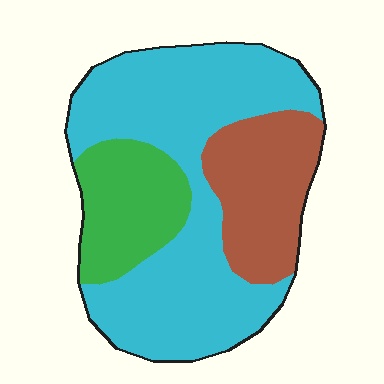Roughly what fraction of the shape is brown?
Brown takes up about one quarter (1/4) of the shape.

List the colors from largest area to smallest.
From largest to smallest: cyan, brown, green.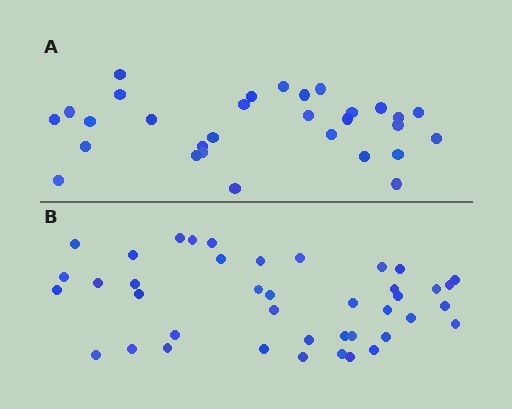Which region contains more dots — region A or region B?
Region B (the bottom region) has more dots.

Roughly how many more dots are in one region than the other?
Region B has roughly 12 or so more dots than region A.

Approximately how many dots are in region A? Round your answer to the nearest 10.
About 30 dots.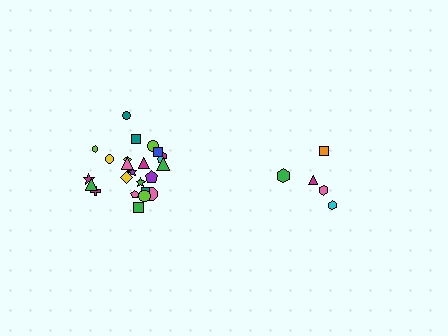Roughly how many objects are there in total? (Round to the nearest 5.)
Roughly 30 objects in total.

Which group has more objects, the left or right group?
The left group.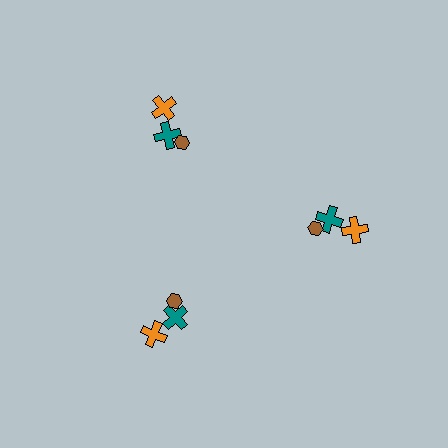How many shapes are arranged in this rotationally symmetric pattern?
There are 9 shapes, arranged in 3 groups of 3.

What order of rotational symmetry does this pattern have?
This pattern has 3-fold rotational symmetry.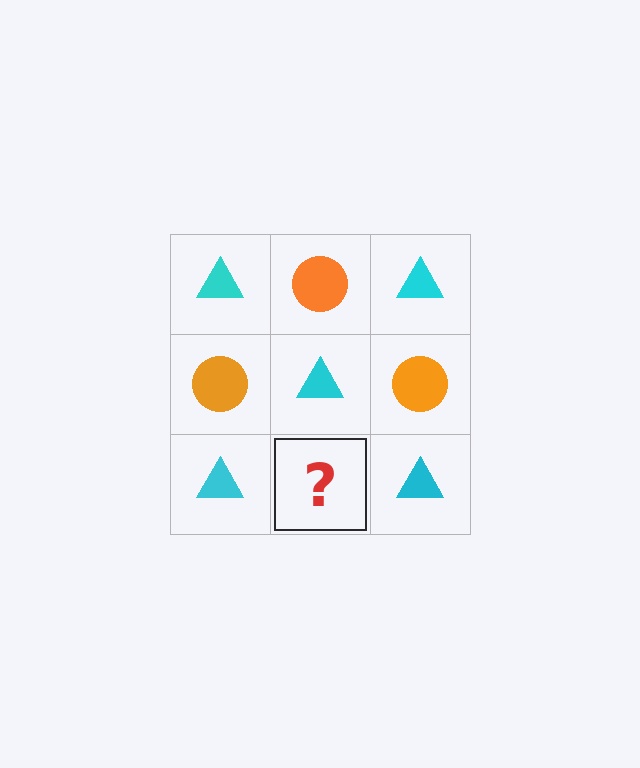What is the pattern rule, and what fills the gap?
The rule is that it alternates cyan triangle and orange circle in a checkerboard pattern. The gap should be filled with an orange circle.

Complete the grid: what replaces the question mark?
The question mark should be replaced with an orange circle.